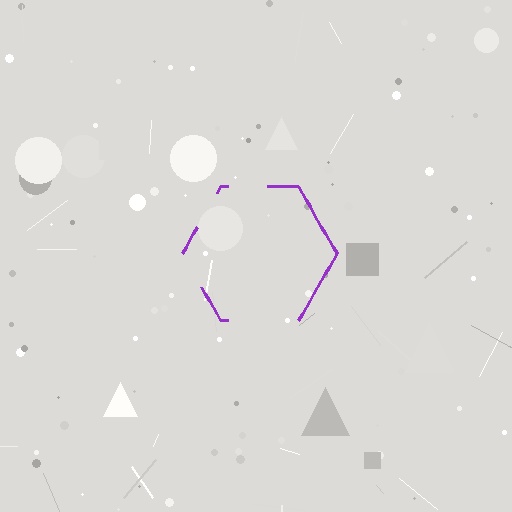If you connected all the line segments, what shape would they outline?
They would outline a hexagon.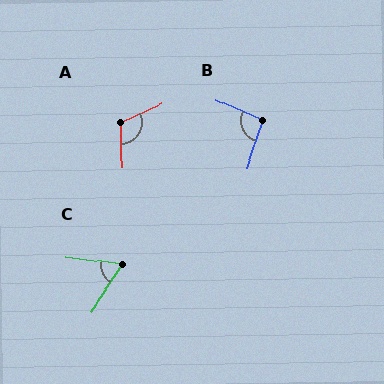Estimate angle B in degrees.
Approximately 95 degrees.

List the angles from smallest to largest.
C (63°), B (95°), A (113°).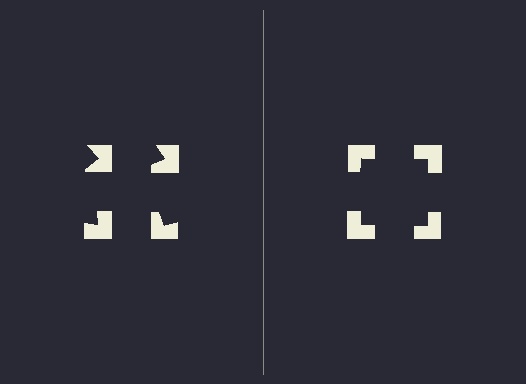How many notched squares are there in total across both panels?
8 — 4 on each side.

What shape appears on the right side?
An illusory square.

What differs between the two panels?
The notched squares are positioned identically on both sides; only the wedge orientations differ. On the right they align to a square; on the left they are misaligned.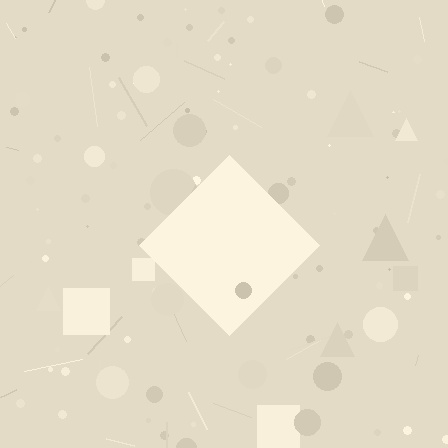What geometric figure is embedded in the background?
A diamond is embedded in the background.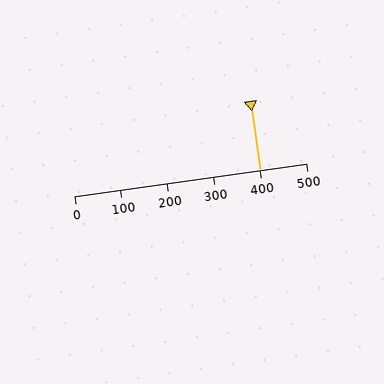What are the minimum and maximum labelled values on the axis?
The axis runs from 0 to 500.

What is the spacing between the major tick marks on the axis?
The major ticks are spaced 100 apart.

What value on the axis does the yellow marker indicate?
The marker indicates approximately 400.